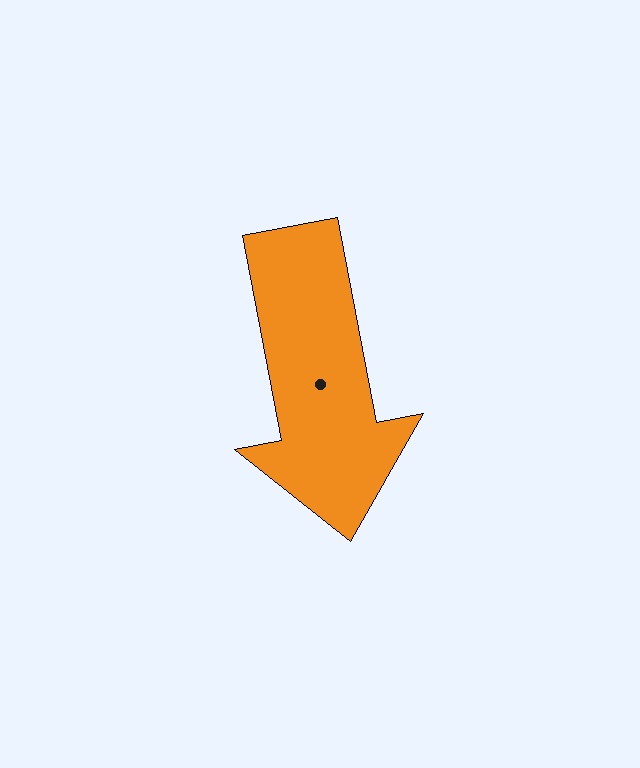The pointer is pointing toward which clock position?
Roughly 6 o'clock.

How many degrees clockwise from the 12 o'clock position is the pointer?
Approximately 169 degrees.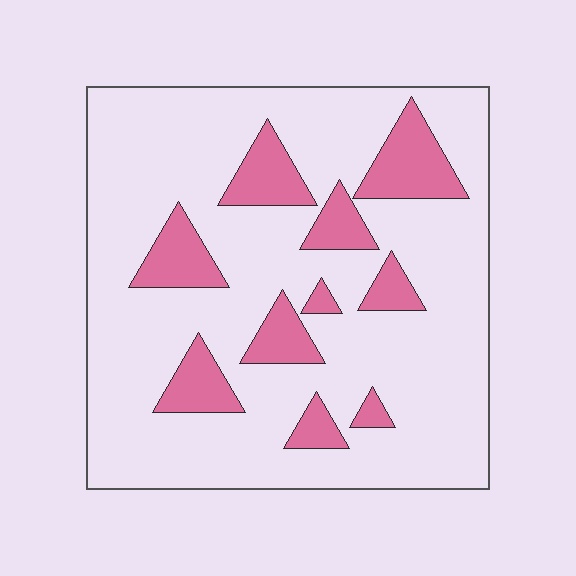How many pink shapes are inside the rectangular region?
10.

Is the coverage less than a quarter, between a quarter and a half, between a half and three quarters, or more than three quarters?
Less than a quarter.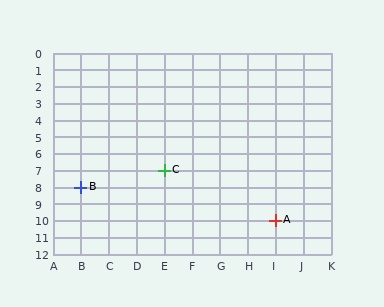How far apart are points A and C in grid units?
Points A and C are 4 columns and 3 rows apart (about 5.0 grid units diagonally).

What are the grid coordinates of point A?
Point A is at grid coordinates (I, 10).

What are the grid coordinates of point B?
Point B is at grid coordinates (B, 8).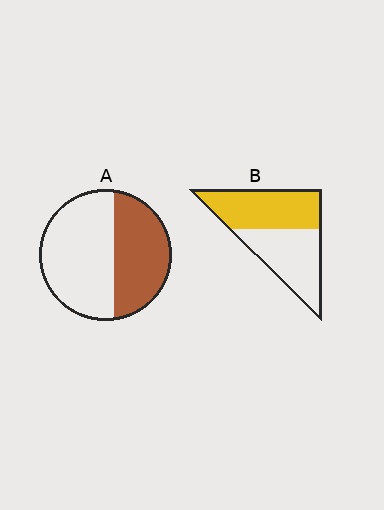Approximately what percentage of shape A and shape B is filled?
A is approximately 40% and B is approximately 50%.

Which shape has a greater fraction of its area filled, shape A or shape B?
Shape B.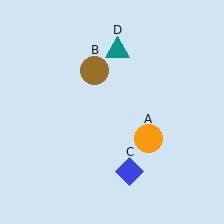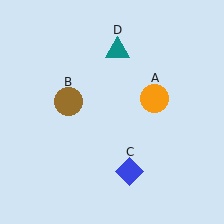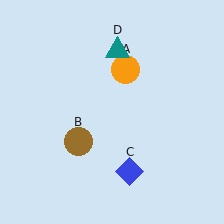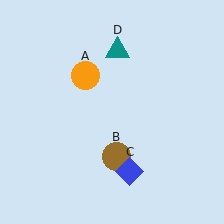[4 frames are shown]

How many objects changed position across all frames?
2 objects changed position: orange circle (object A), brown circle (object B).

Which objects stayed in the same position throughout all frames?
Blue diamond (object C) and teal triangle (object D) remained stationary.